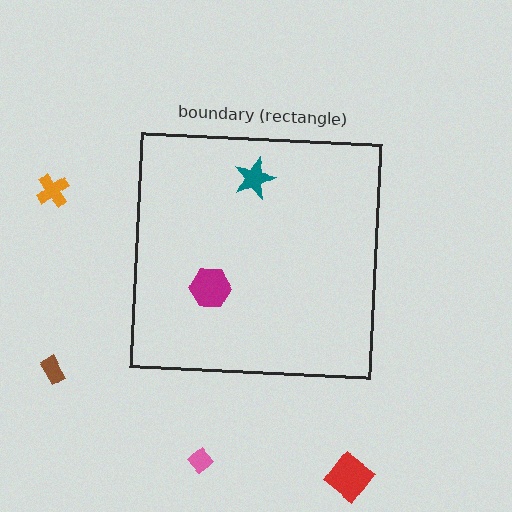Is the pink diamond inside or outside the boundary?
Outside.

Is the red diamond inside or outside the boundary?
Outside.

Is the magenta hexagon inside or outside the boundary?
Inside.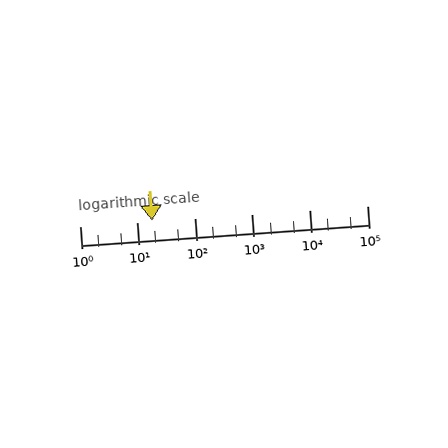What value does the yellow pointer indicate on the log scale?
The pointer indicates approximately 18.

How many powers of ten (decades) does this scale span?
The scale spans 5 decades, from 1 to 100000.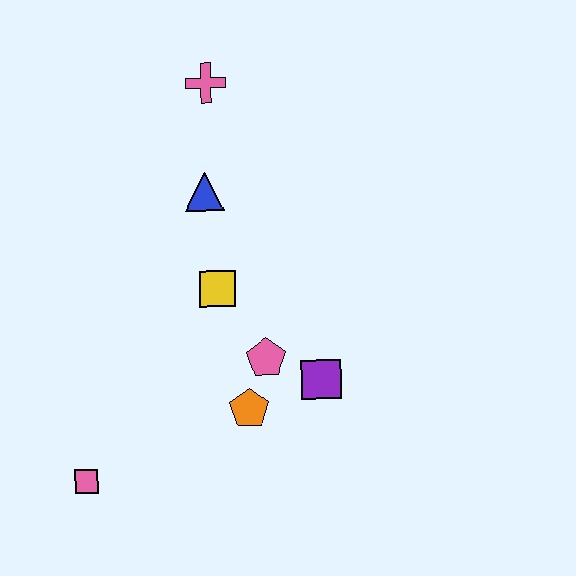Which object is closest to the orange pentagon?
The pink pentagon is closest to the orange pentagon.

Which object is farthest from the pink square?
The pink cross is farthest from the pink square.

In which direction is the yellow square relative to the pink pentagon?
The yellow square is above the pink pentagon.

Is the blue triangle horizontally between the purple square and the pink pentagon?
No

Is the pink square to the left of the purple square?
Yes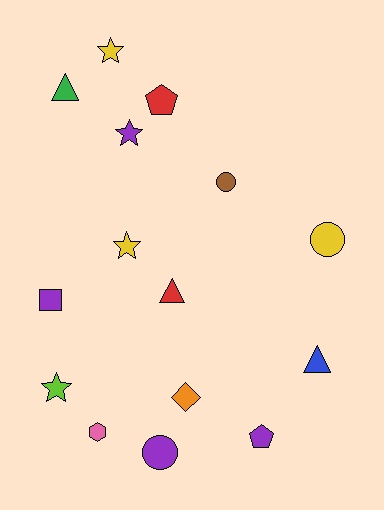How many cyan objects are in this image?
There are no cyan objects.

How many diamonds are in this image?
There is 1 diamond.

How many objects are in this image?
There are 15 objects.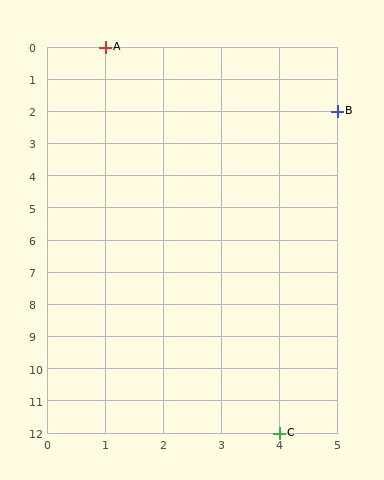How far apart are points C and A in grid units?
Points C and A are 3 columns and 12 rows apart (about 12.4 grid units diagonally).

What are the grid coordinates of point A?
Point A is at grid coordinates (1, 0).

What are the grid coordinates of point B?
Point B is at grid coordinates (5, 2).